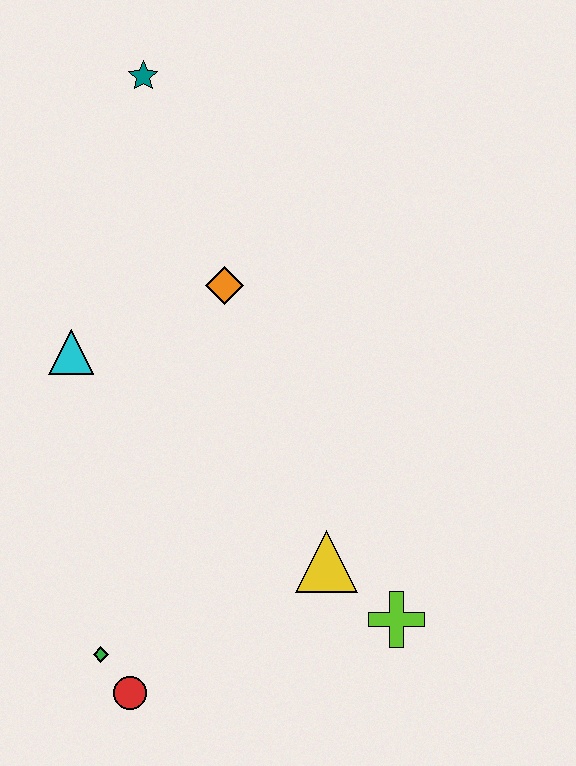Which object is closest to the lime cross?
The yellow triangle is closest to the lime cross.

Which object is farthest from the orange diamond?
The red circle is farthest from the orange diamond.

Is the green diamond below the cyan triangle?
Yes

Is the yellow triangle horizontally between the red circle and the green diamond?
No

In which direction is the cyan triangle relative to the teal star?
The cyan triangle is below the teal star.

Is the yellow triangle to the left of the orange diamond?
No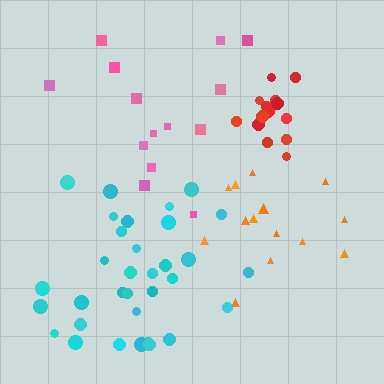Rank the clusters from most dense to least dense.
red, cyan, orange, pink.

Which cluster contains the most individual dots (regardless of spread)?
Cyan (33).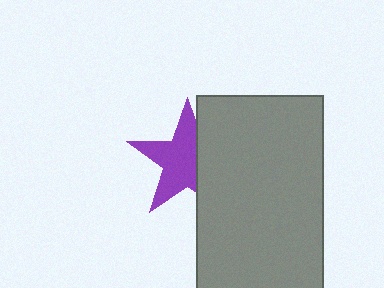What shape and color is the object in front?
The object in front is a gray rectangle.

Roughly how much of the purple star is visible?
About half of it is visible (roughly 64%).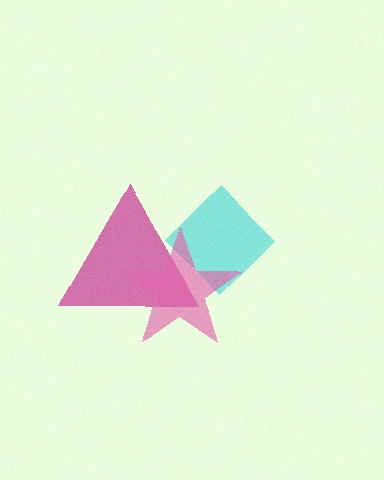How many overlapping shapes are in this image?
There are 3 overlapping shapes in the image.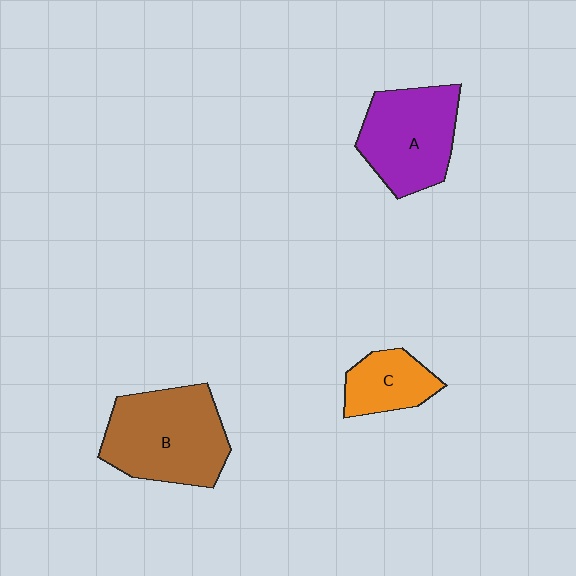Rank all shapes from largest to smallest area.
From largest to smallest: B (brown), A (purple), C (orange).